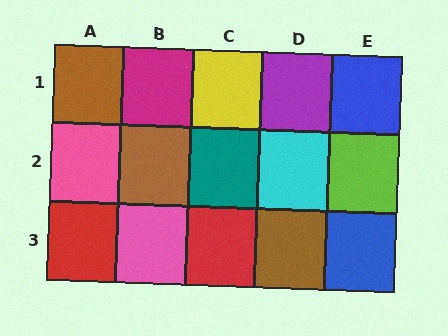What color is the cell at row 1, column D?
Purple.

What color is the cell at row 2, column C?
Teal.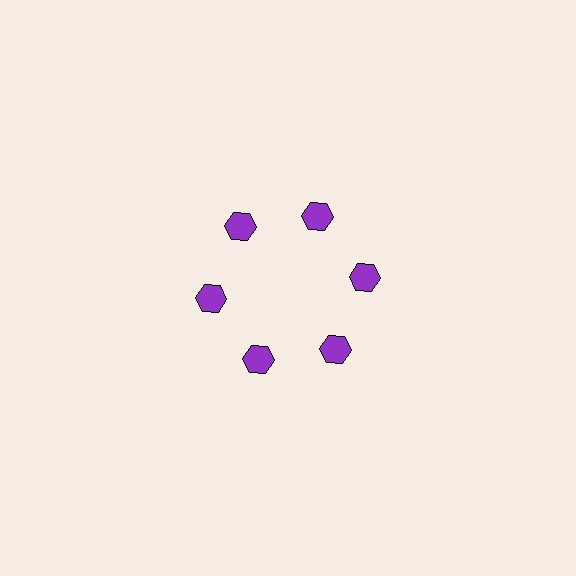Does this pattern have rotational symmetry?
Yes, this pattern has 6-fold rotational symmetry. It looks the same after rotating 60 degrees around the center.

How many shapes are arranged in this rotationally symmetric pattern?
There are 6 shapes, arranged in 6 groups of 1.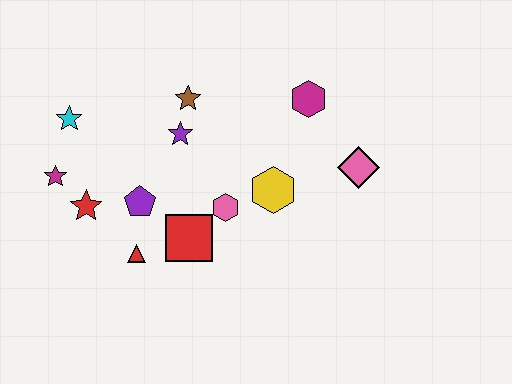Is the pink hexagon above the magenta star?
No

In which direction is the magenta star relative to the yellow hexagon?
The magenta star is to the left of the yellow hexagon.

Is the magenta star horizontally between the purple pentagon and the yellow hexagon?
No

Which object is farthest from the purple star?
The pink diamond is farthest from the purple star.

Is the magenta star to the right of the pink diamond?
No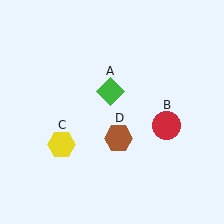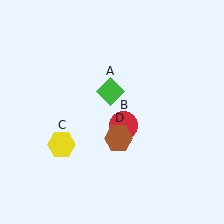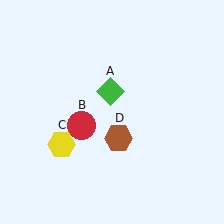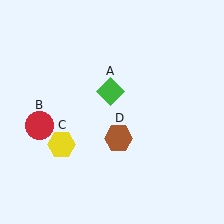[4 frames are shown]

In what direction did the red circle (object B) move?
The red circle (object B) moved left.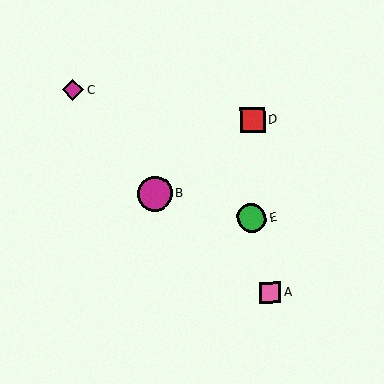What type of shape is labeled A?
Shape A is a pink square.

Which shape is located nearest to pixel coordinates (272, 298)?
The pink square (labeled A) at (270, 292) is nearest to that location.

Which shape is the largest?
The magenta circle (labeled B) is the largest.